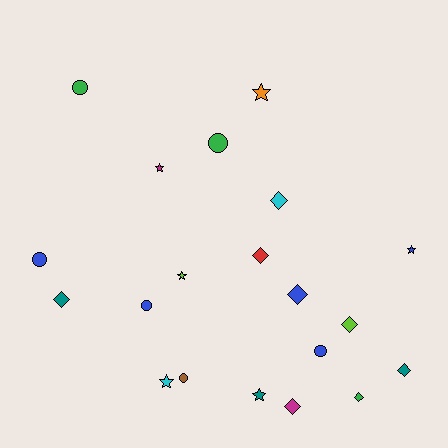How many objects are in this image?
There are 20 objects.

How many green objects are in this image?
There are 3 green objects.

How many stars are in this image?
There are 6 stars.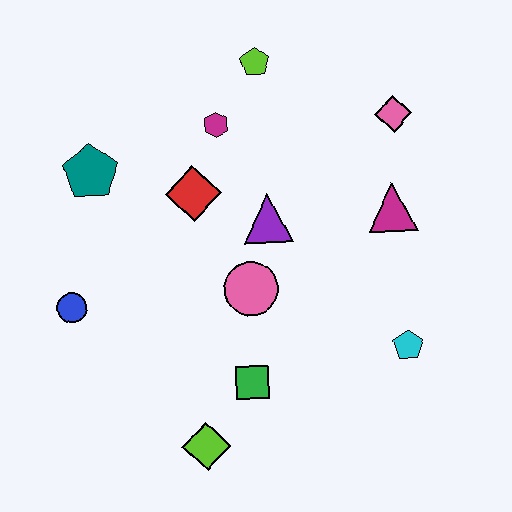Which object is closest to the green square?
The lime diamond is closest to the green square.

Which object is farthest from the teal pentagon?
The cyan pentagon is farthest from the teal pentagon.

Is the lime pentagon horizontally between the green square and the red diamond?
No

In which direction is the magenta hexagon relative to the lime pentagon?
The magenta hexagon is below the lime pentagon.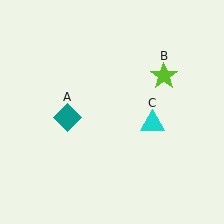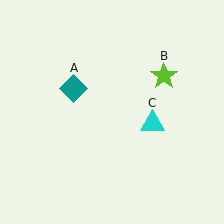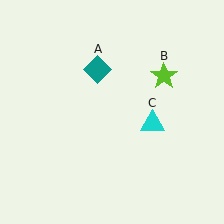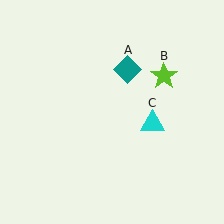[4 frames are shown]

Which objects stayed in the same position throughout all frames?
Lime star (object B) and cyan triangle (object C) remained stationary.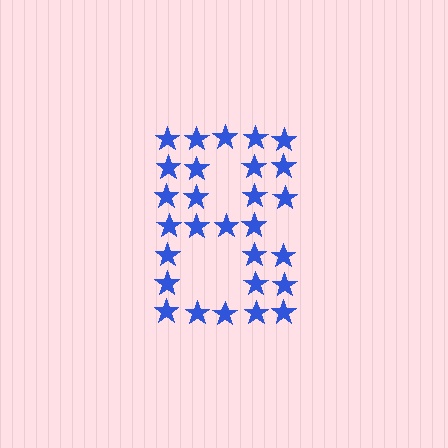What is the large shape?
The large shape is the digit 8.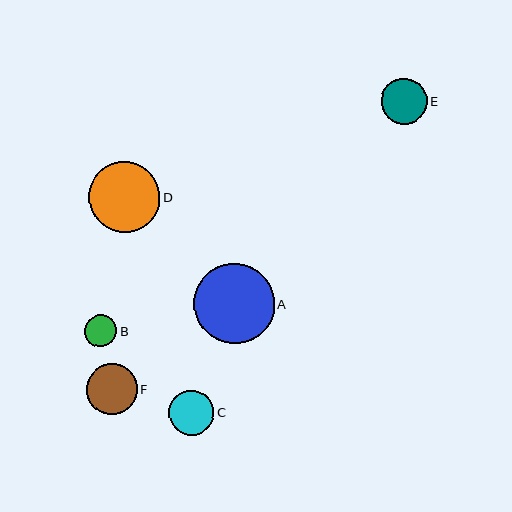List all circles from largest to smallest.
From largest to smallest: A, D, F, E, C, B.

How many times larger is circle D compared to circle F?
Circle D is approximately 1.4 times the size of circle F.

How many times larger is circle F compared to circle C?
Circle F is approximately 1.1 times the size of circle C.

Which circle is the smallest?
Circle B is the smallest with a size of approximately 32 pixels.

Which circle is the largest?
Circle A is the largest with a size of approximately 81 pixels.